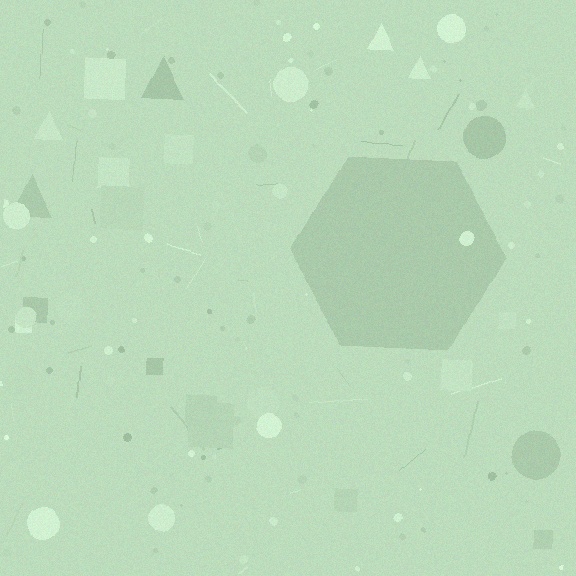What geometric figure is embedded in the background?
A hexagon is embedded in the background.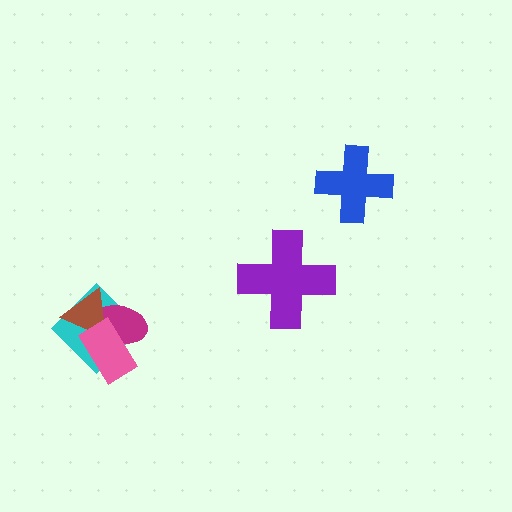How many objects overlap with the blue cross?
0 objects overlap with the blue cross.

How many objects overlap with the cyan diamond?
3 objects overlap with the cyan diamond.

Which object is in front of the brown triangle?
The pink rectangle is in front of the brown triangle.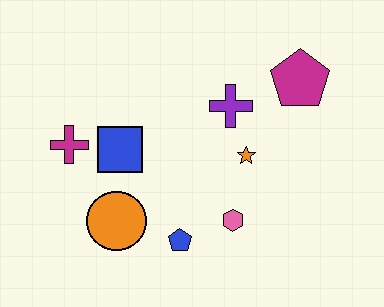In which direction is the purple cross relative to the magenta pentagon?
The purple cross is to the left of the magenta pentagon.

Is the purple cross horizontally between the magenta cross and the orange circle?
No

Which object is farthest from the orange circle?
The magenta pentagon is farthest from the orange circle.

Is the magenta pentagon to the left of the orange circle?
No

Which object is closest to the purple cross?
The orange star is closest to the purple cross.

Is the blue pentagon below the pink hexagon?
Yes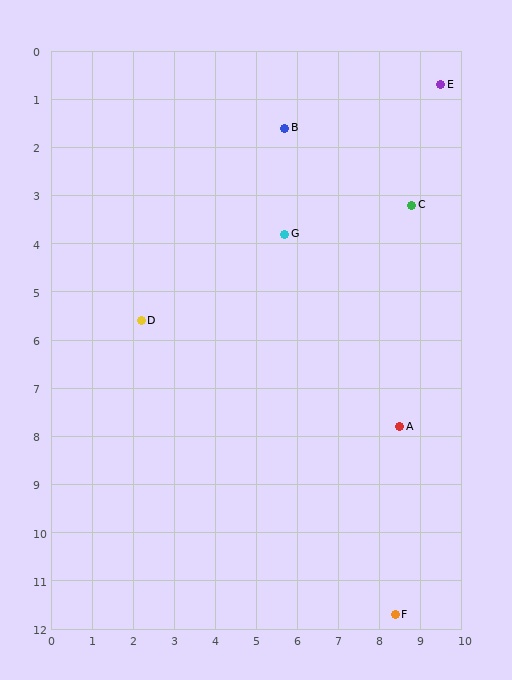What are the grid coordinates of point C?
Point C is at approximately (8.8, 3.2).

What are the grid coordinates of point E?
Point E is at approximately (9.5, 0.7).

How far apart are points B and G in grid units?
Points B and G are about 2.2 grid units apart.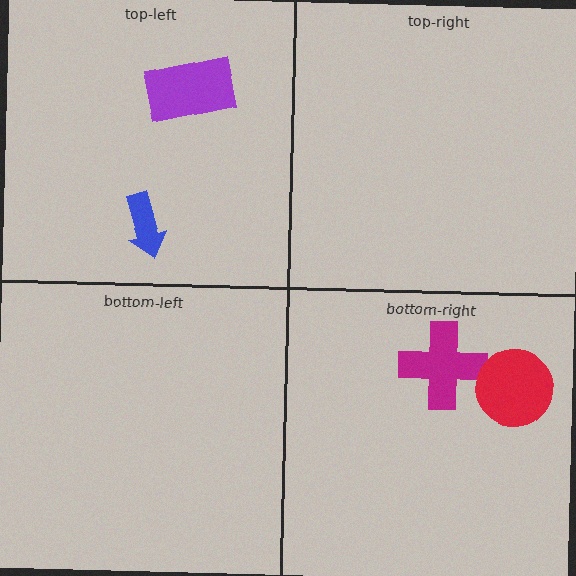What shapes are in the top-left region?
The blue arrow, the purple rectangle.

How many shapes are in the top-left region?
2.